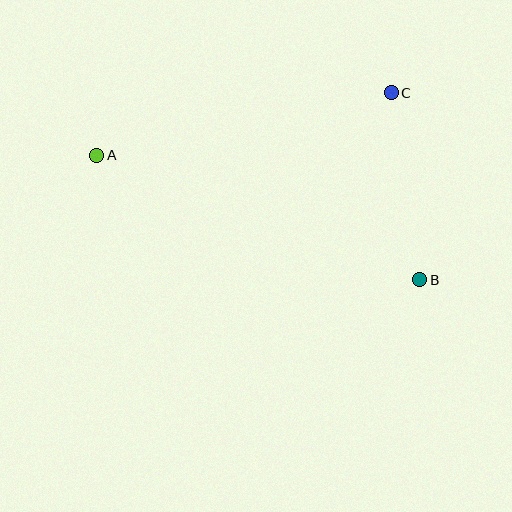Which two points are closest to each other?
Points B and C are closest to each other.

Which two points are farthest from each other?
Points A and B are farthest from each other.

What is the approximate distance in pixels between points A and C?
The distance between A and C is approximately 301 pixels.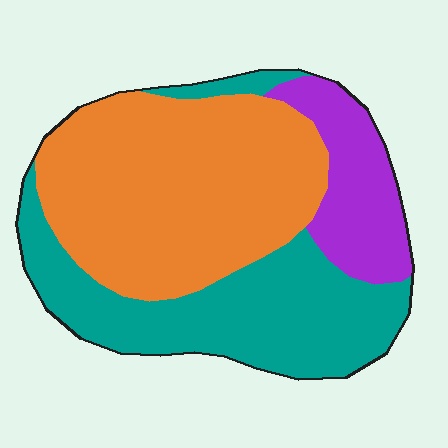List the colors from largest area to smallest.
From largest to smallest: orange, teal, purple.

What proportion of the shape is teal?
Teal covers roughly 35% of the shape.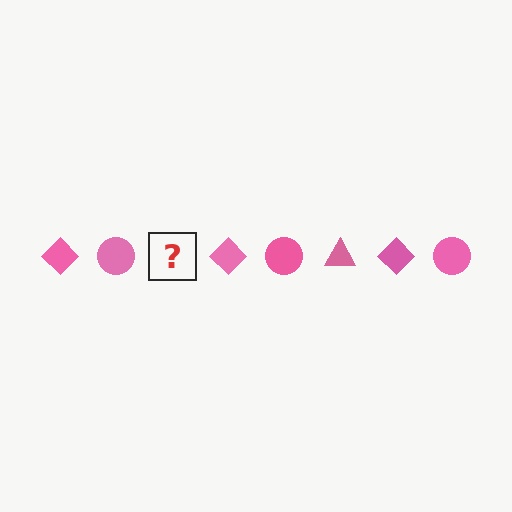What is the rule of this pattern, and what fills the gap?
The rule is that the pattern cycles through diamond, circle, triangle shapes in pink. The gap should be filled with a pink triangle.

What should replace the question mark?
The question mark should be replaced with a pink triangle.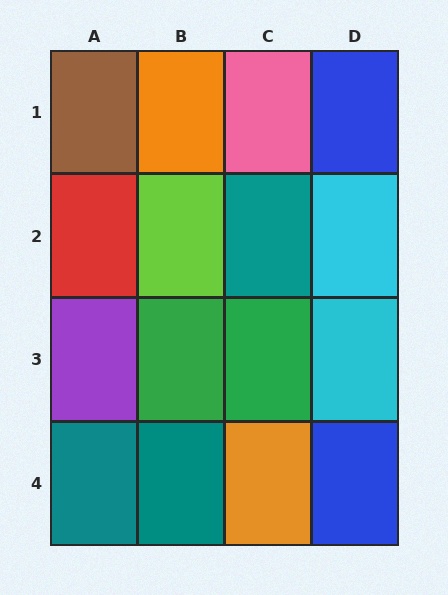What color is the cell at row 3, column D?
Cyan.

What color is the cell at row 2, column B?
Lime.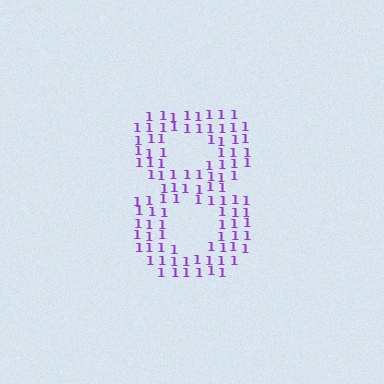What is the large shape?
The large shape is the digit 8.